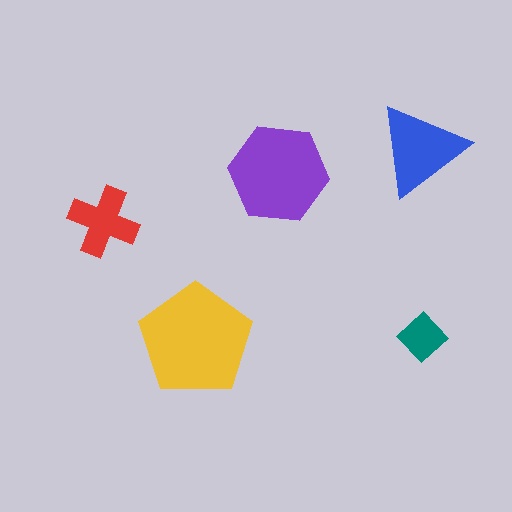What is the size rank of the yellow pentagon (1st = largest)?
1st.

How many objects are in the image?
There are 5 objects in the image.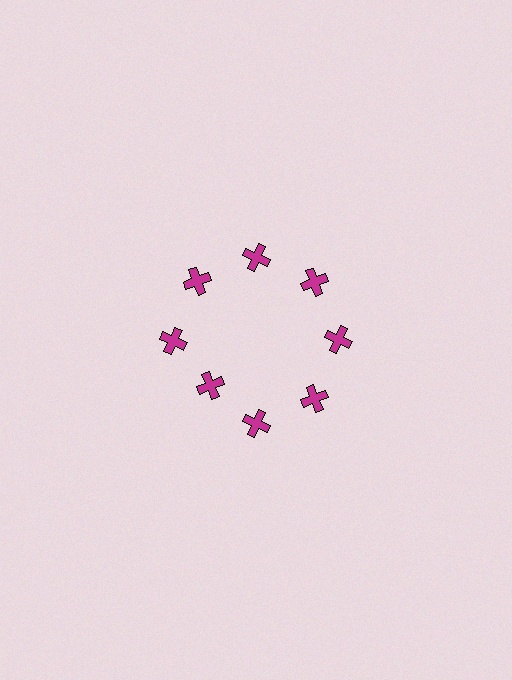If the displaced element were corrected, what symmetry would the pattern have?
It would have 8-fold rotational symmetry — the pattern would map onto itself every 45 degrees.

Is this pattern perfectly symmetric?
No. The 8 magenta crosses are arranged in a ring, but one element near the 8 o'clock position is pulled inward toward the center, breaking the 8-fold rotational symmetry.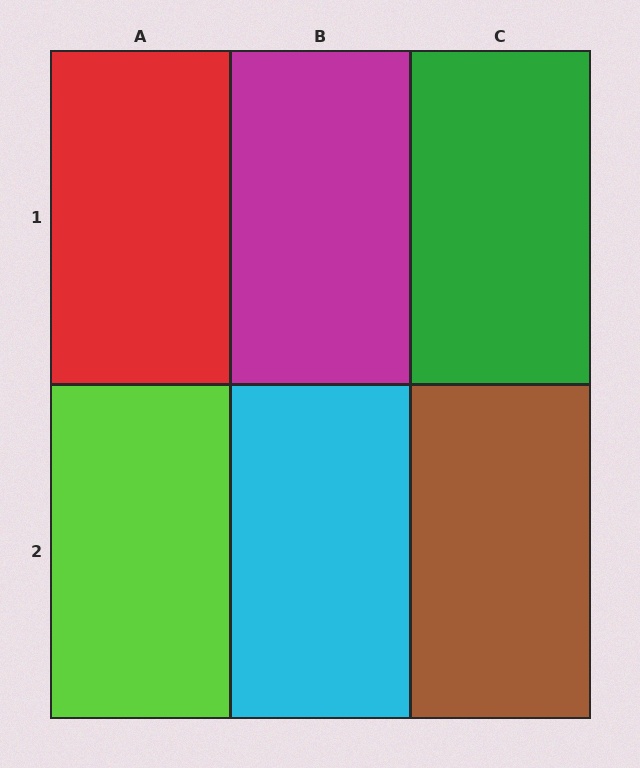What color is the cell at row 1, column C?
Green.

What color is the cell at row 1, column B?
Magenta.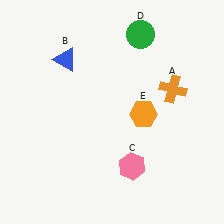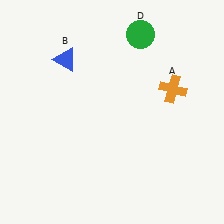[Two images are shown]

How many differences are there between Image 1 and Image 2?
There are 2 differences between the two images.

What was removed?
The orange hexagon (E), the pink hexagon (C) were removed in Image 2.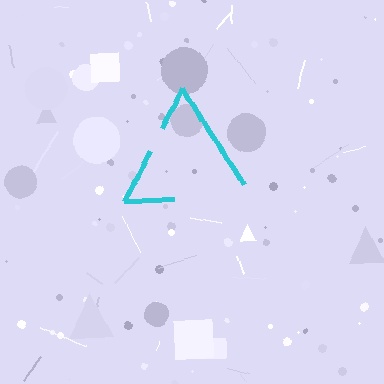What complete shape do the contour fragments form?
The contour fragments form a triangle.